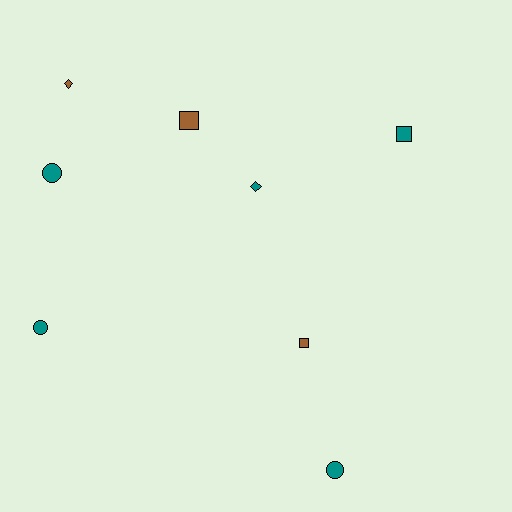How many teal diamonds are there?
There is 1 teal diamond.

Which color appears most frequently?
Teal, with 5 objects.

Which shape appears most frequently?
Square, with 3 objects.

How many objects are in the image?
There are 8 objects.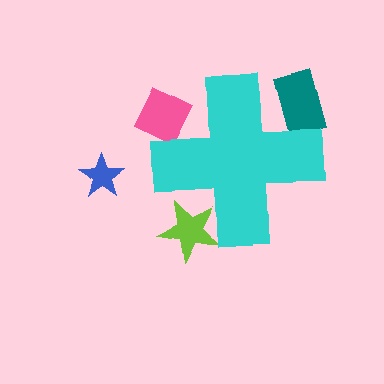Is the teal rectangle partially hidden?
Yes, the teal rectangle is partially hidden behind the cyan cross.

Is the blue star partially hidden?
No, the blue star is fully visible.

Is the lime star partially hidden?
Yes, the lime star is partially hidden behind the cyan cross.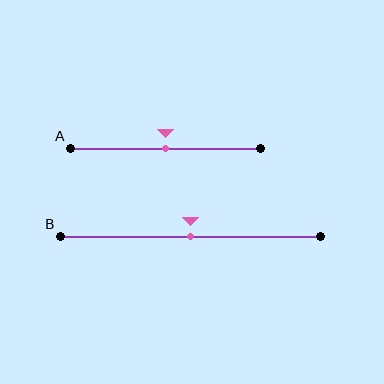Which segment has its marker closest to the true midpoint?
Segment A has its marker closest to the true midpoint.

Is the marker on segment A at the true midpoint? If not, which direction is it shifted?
Yes, the marker on segment A is at the true midpoint.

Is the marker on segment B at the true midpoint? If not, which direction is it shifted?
Yes, the marker on segment B is at the true midpoint.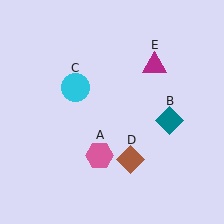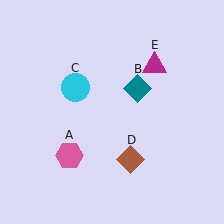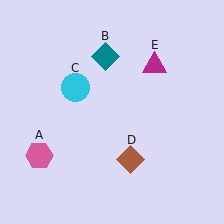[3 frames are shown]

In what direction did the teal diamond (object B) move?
The teal diamond (object B) moved up and to the left.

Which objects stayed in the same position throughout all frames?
Cyan circle (object C) and brown diamond (object D) and magenta triangle (object E) remained stationary.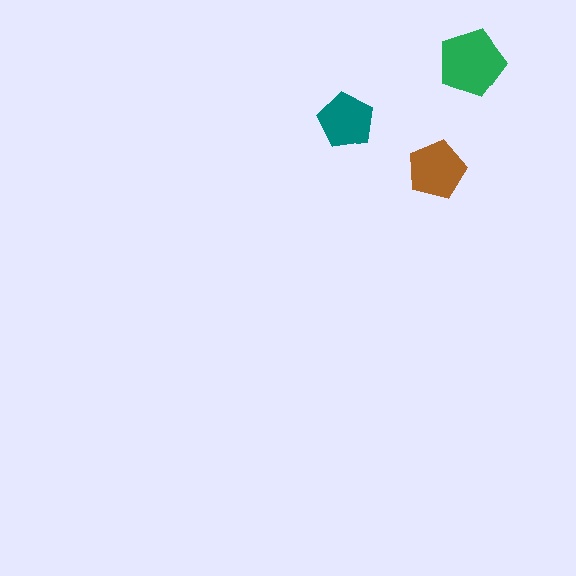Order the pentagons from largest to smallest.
the green one, the brown one, the teal one.